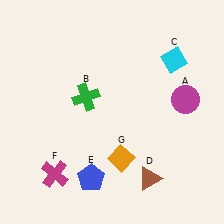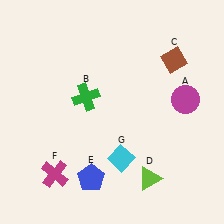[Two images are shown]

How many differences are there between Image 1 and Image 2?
There are 3 differences between the two images.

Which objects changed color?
C changed from cyan to brown. D changed from brown to lime. G changed from orange to cyan.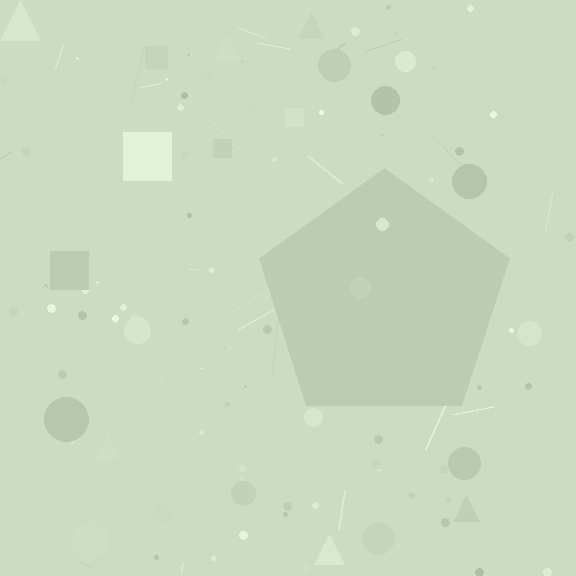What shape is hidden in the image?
A pentagon is hidden in the image.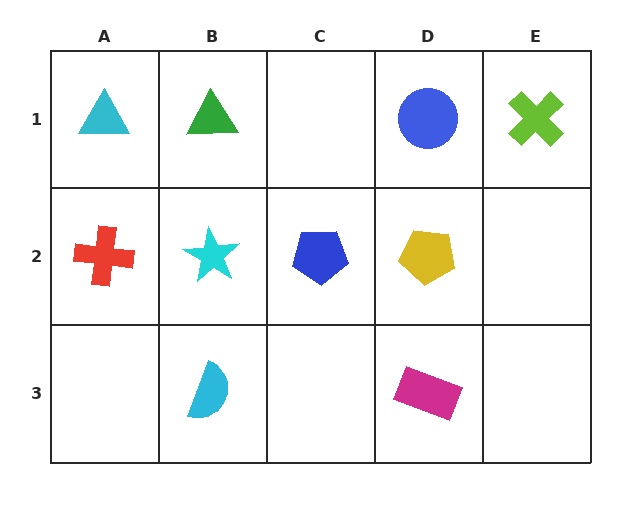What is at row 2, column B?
A cyan star.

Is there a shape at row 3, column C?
No, that cell is empty.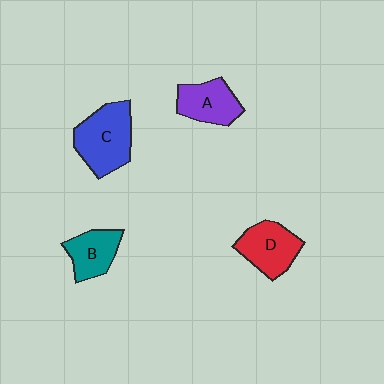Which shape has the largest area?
Shape C (blue).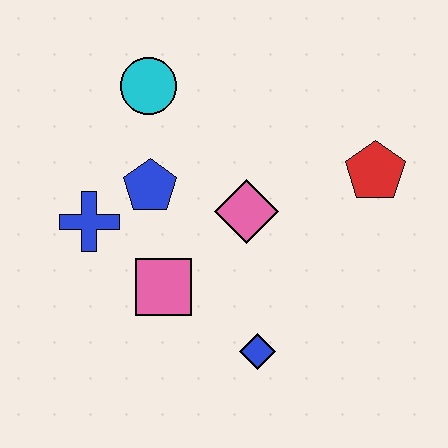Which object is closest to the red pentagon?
The pink diamond is closest to the red pentagon.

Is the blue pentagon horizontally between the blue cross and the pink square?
Yes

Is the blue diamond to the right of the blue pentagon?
Yes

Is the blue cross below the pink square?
No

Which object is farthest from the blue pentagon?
The red pentagon is farthest from the blue pentagon.